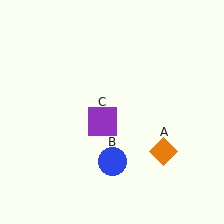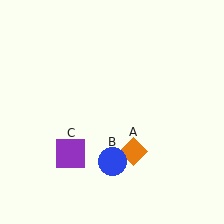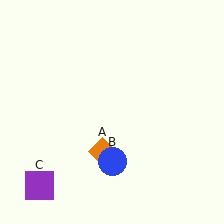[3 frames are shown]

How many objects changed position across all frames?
2 objects changed position: orange diamond (object A), purple square (object C).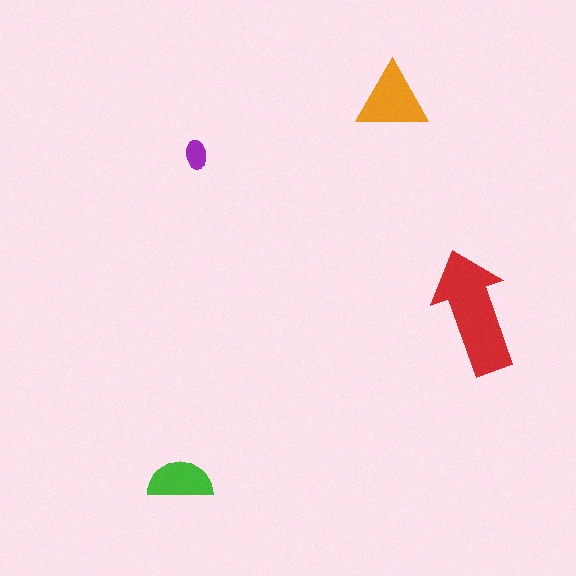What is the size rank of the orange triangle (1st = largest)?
2nd.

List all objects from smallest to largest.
The purple ellipse, the green semicircle, the orange triangle, the red arrow.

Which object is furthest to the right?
The red arrow is rightmost.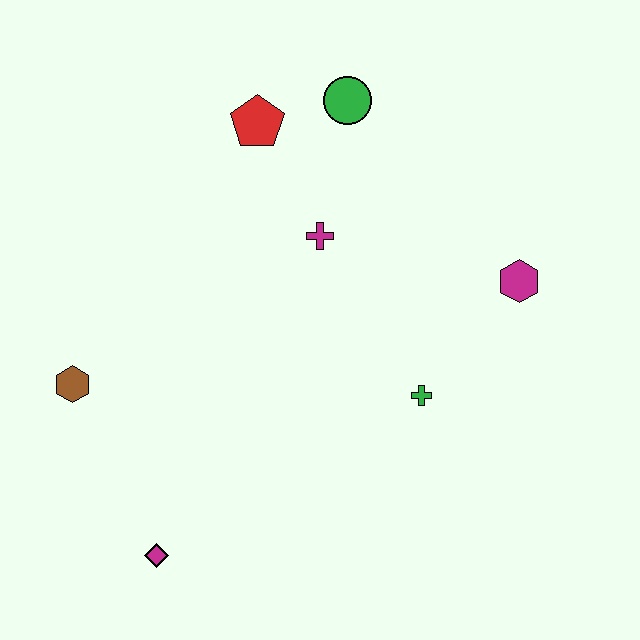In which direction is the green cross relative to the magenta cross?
The green cross is below the magenta cross.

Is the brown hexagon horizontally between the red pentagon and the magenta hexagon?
No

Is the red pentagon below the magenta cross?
No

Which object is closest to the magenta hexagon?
The green cross is closest to the magenta hexagon.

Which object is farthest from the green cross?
The brown hexagon is farthest from the green cross.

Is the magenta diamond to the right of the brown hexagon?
Yes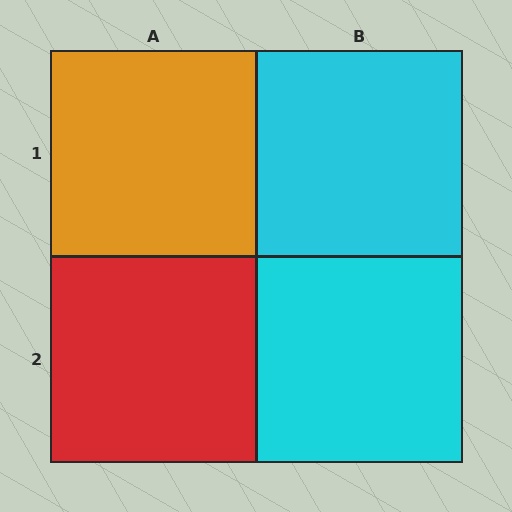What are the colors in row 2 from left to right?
Red, cyan.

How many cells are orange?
1 cell is orange.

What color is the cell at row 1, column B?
Cyan.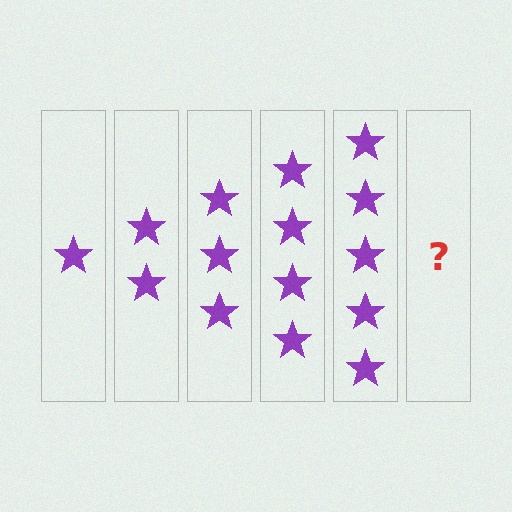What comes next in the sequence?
The next element should be 6 stars.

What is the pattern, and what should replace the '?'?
The pattern is that each step adds one more star. The '?' should be 6 stars.